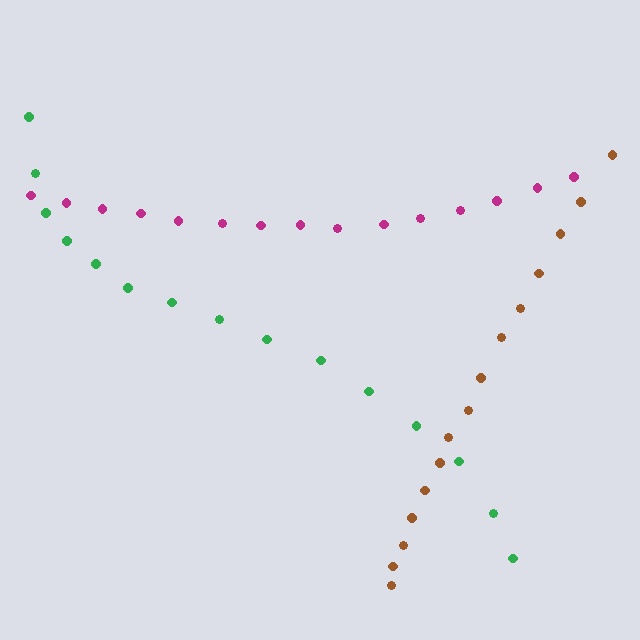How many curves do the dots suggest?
There are 3 distinct paths.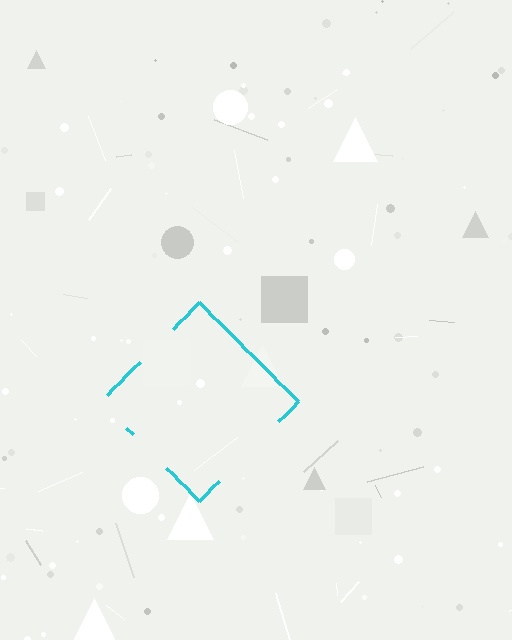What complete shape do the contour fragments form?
The contour fragments form a diamond.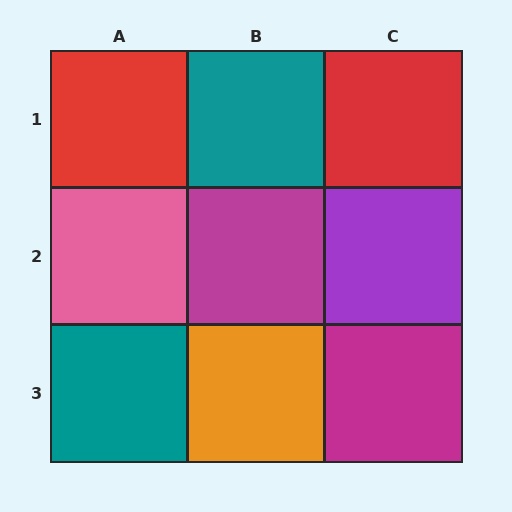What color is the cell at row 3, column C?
Magenta.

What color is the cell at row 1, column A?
Red.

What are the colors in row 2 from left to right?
Pink, magenta, purple.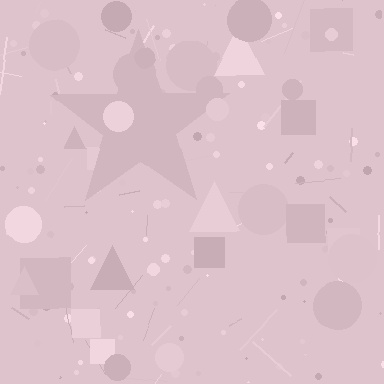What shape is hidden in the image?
A star is hidden in the image.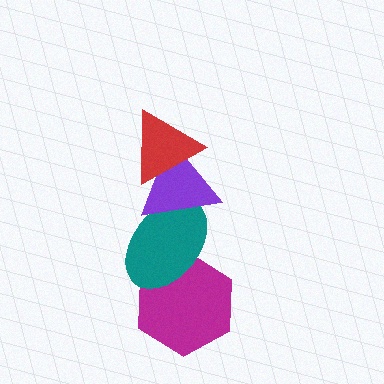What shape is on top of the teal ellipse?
The purple triangle is on top of the teal ellipse.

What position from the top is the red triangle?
The red triangle is 1st from the top.